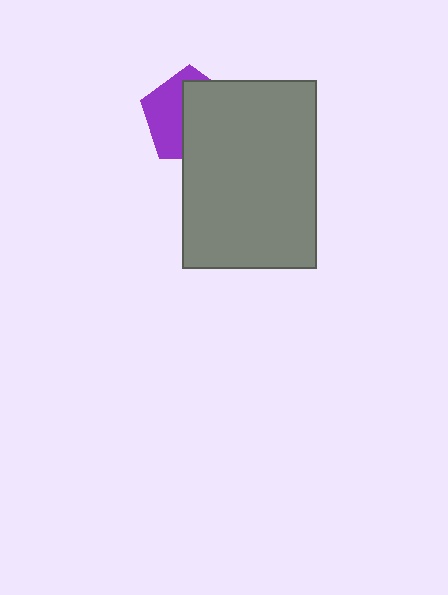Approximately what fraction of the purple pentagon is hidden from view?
Roughly 58% of the purple pentagon is hidden behind the gray rectangle.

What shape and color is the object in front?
The object in front is a gray rectangle.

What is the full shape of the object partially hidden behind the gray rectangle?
The partially hidden object is a purple pentagon.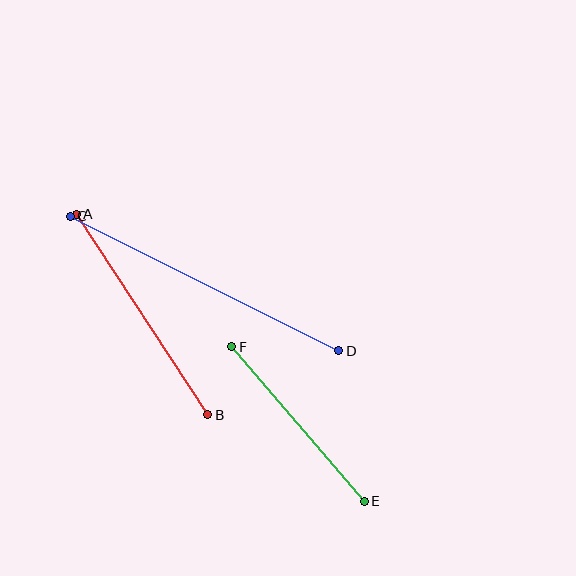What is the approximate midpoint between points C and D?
The midpoint is at approximately (204, 283) pixels.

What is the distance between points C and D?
The distance is approximately 301 pixels.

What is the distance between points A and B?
The distance is approximately 240 pixels.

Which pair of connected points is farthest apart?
Points C and D are farthest apart.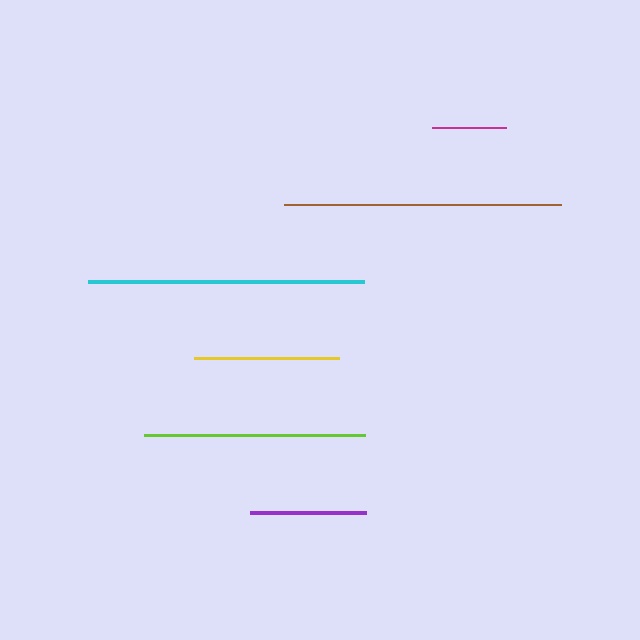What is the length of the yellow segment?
The yellow segment is approximately 146 pixels long.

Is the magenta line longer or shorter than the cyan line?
The cyan line is longer than the magenta line.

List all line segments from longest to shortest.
From longest to shortest: brown, cyan, lime, yellow, purple, magenta.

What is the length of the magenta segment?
The magenta segment is approximately 74 pixels long.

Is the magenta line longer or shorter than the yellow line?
The yellow line is longer than the magenta line.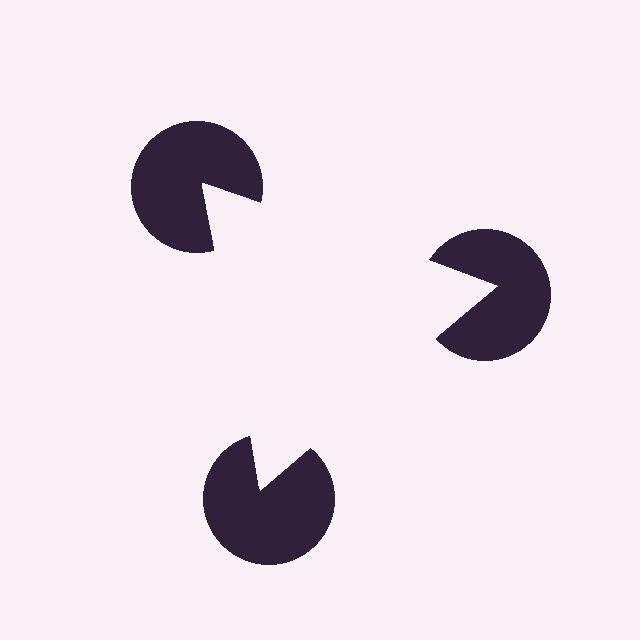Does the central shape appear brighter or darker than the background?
It typically appears slightly brighter than the background, even though no actual brightness change is drawn.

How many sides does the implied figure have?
3 sides.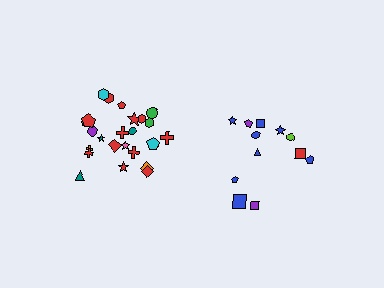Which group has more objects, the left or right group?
The left group.